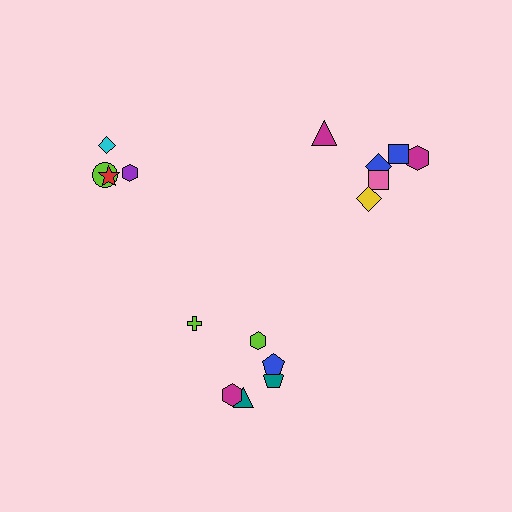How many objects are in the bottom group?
There are 6 objects.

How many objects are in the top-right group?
There are 6 objects.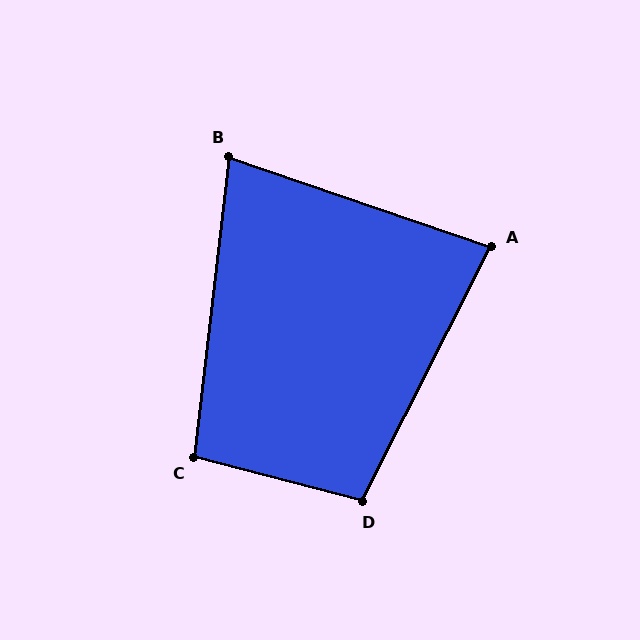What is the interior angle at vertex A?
Approximately 82 degrees (acute).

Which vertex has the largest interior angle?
D, at approximately 102 degrees.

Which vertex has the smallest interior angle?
B, at approximately 78 degrees.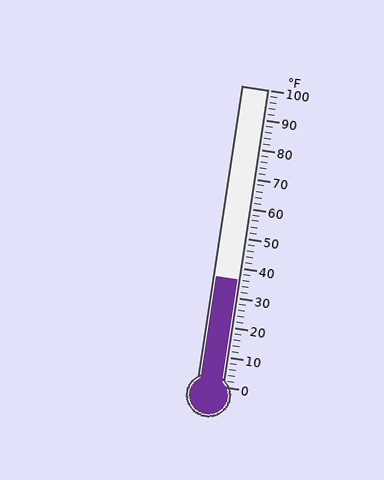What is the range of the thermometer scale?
The thermometer scale ranges from 0°F to 100°F.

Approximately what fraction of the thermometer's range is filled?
The thermometer is filled to approximately 35% of its range.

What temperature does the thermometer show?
The thermometer shows approximately 36°F.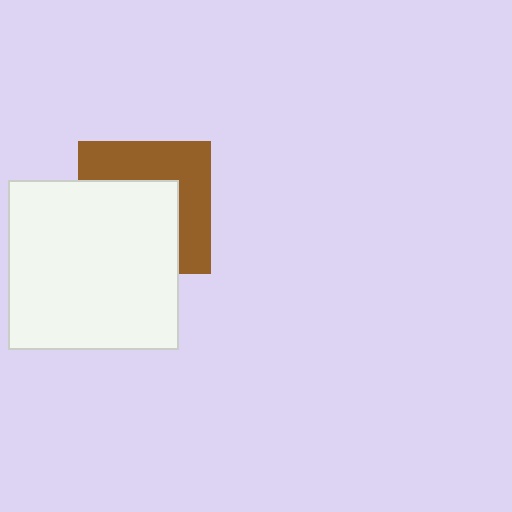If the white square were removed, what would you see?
You would see the complete brown square.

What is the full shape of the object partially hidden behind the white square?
The partially hidden object is a brown square.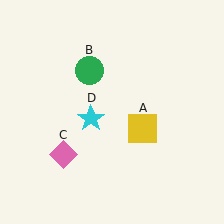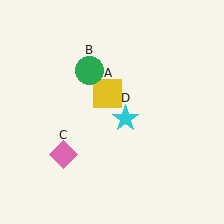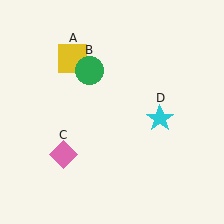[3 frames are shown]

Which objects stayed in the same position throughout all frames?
Green circle (object B) and pink diamond (object C) remained stationary.